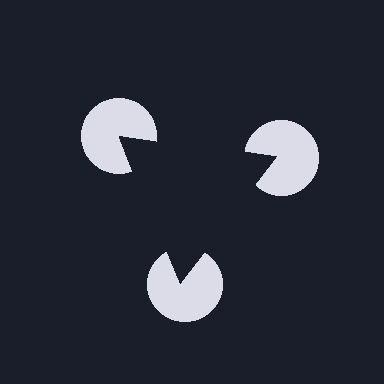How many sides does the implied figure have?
3 sides.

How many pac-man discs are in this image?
There are 3 — one at each vertex of the illusory triangle.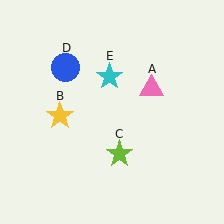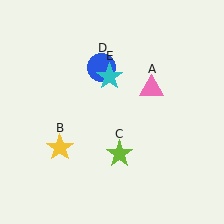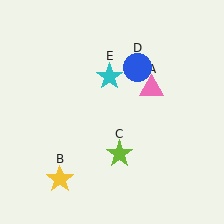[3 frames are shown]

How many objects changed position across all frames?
2 objects changed position: yellow star (object B), blue circle (object D).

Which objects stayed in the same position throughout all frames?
Pink triangle (object A) and lime star (object C) and cyan star (object E) remained stationary.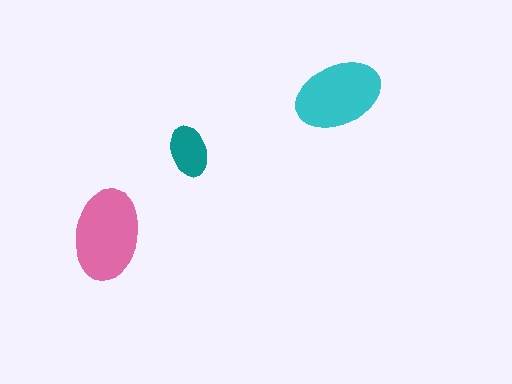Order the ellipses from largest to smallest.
the pink one, the cyan one, the teal one.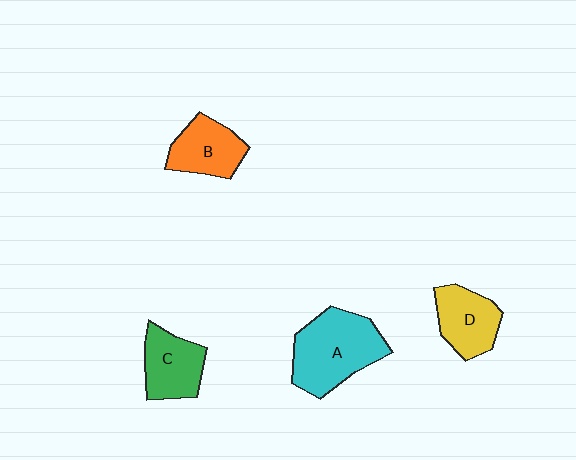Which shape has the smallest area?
Shape B (orange).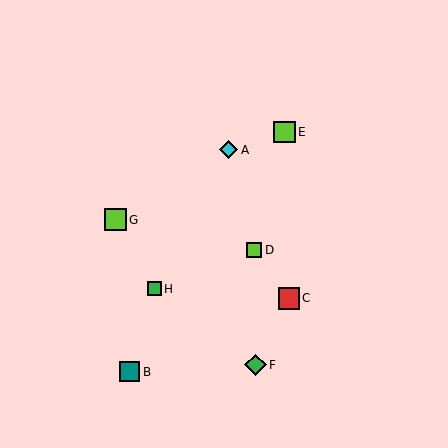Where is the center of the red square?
The center of the red square is at (289, 298).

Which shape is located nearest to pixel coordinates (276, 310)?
The red square (labeled C) at (289, 298) is nearest to that location.